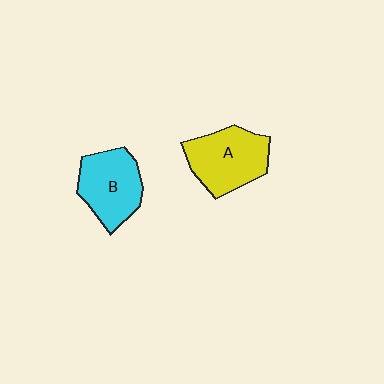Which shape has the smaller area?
Shape B (cyan).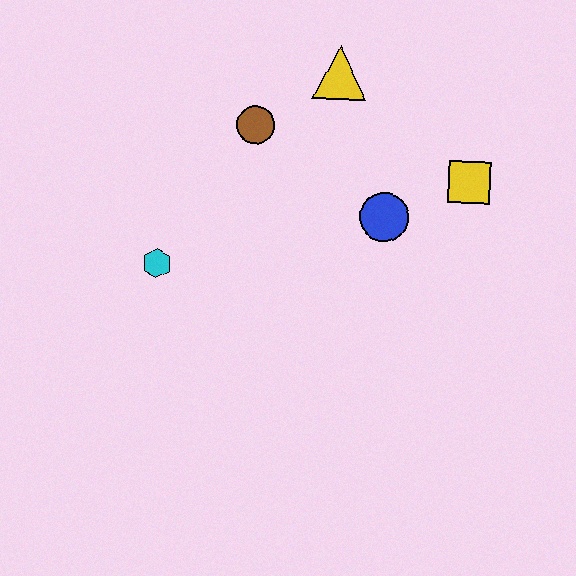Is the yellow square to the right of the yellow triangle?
Yes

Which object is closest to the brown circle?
The yellow triangle is closest to the brown circle.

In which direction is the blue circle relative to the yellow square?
The blue circle is to the left of the yellow square.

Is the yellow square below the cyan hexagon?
No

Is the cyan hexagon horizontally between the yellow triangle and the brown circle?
No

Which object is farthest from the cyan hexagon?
The yellow square is farthest from the cyan hexagon.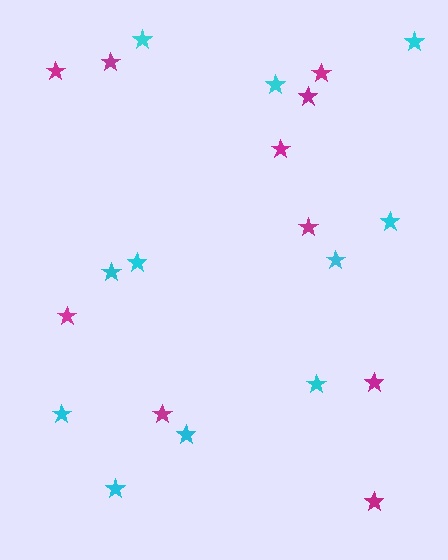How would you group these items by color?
There are 2 groups: one group of magenta stars (10) and one group of cyan stars (11).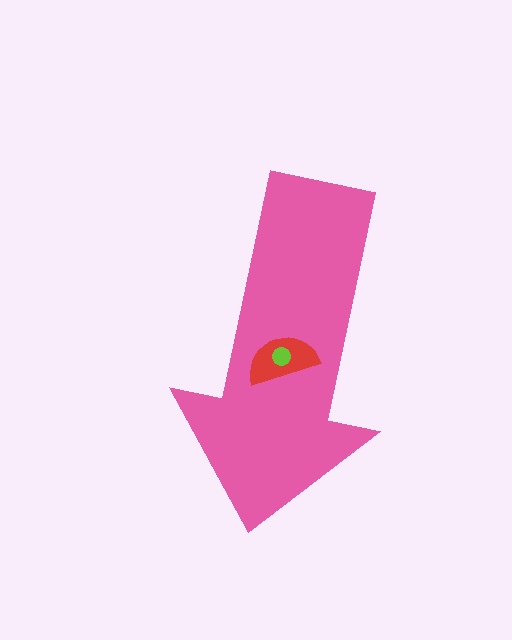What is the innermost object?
The lime circle.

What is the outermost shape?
The pink arrow.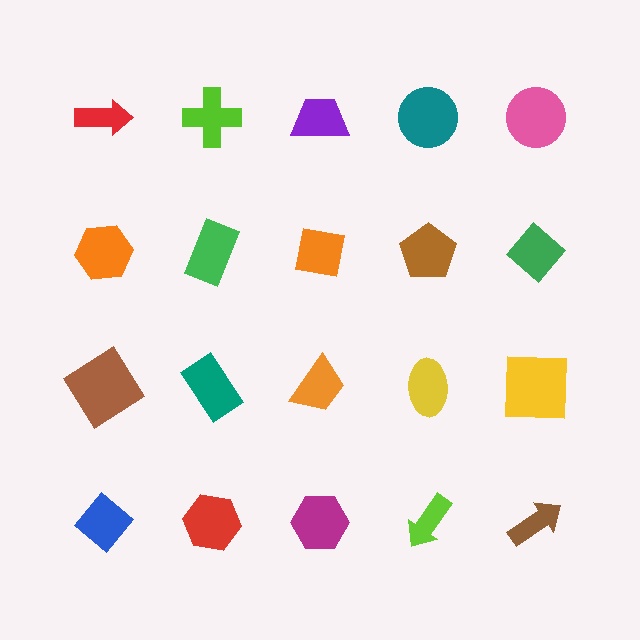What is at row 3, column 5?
A yellow square.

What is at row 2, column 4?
A brown pentagon.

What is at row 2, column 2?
A green rectangle.